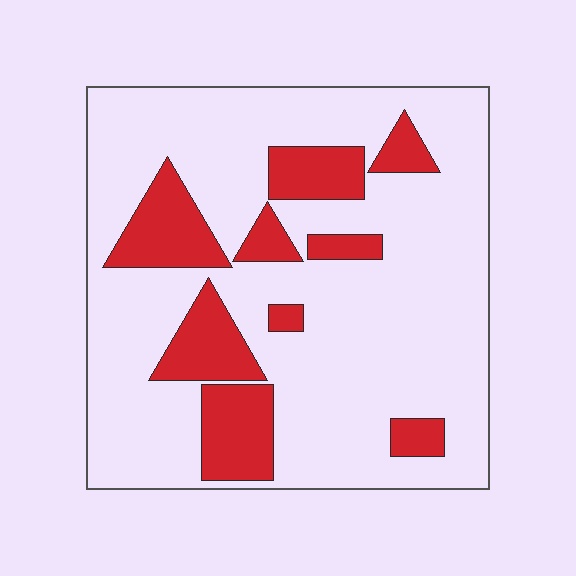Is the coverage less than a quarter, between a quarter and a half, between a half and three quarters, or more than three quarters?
Less than a quarter.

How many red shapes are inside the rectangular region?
9.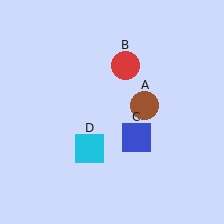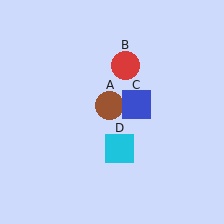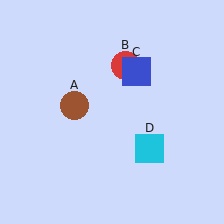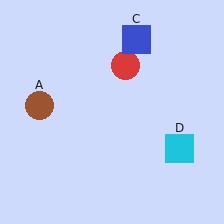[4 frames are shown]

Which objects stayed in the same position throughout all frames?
Red circle (object B) remained stationary.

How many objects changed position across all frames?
3 objects changed position: brown circle (object A), blue square (object C), cyan square (object D).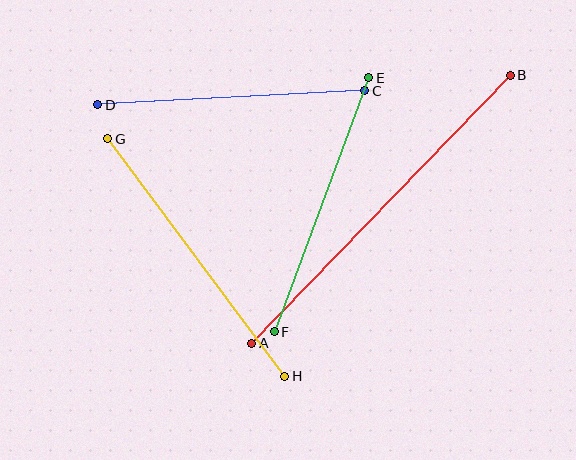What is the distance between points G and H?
The distance is approximately 296 pixels.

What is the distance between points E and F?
The distance is approximately 271 pixels.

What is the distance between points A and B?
The distance is approximately 373 pixels.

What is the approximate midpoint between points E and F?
The midpoint is at approximately (321, 205) pixels.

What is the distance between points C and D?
The distance is approximately 267 pixels.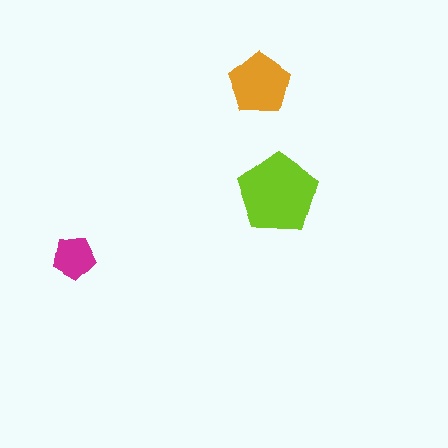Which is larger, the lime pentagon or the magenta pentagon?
The lime one.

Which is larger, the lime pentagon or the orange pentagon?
The lime one.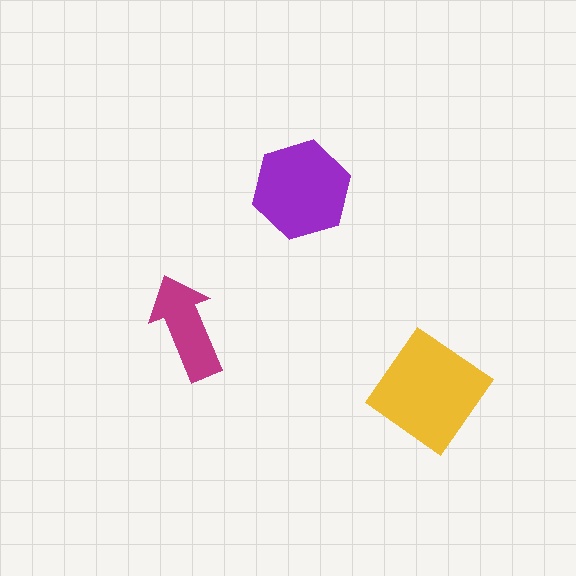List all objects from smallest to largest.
The magenta arrow, the purple hexagon, the yellow diamond.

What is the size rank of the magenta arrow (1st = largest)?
3rd.